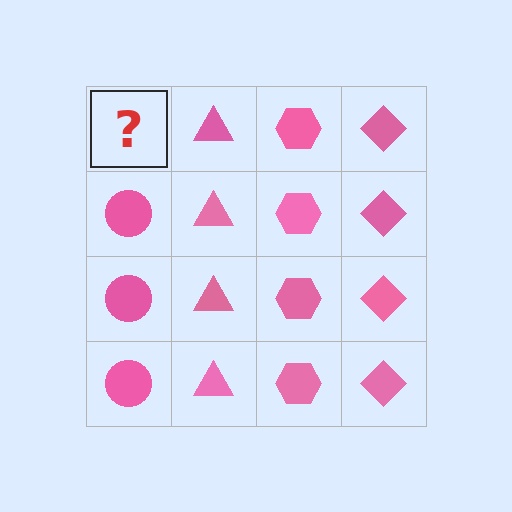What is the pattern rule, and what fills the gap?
The rule is that each column has a consistent shape. The gap should be filled with a pink circle.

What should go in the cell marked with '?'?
The missing cell should contain a pink circle.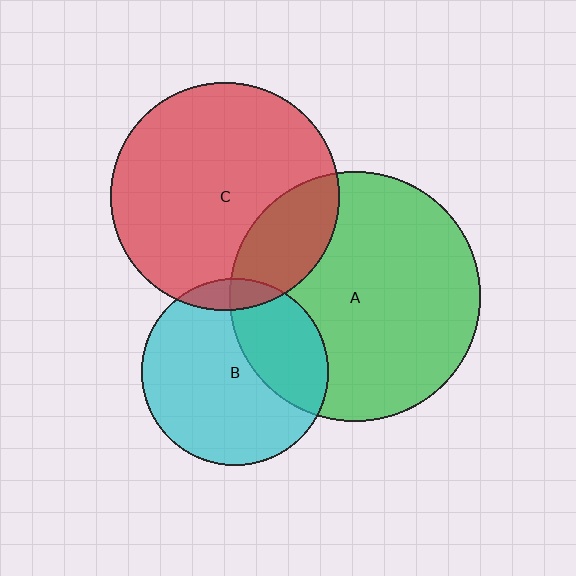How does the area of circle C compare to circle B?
Approximately 1.5 times.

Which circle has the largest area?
Circle A (green).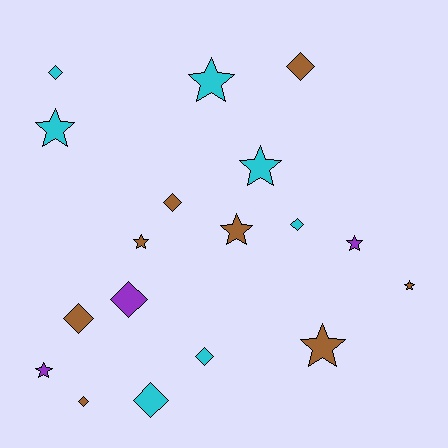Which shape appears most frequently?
Diamond, with 9 objects.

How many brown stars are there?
There are 4 brown stars.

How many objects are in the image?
There are 18 objects.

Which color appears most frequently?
Brown, with 8 objects.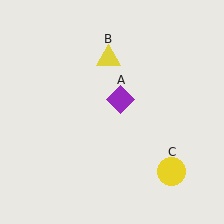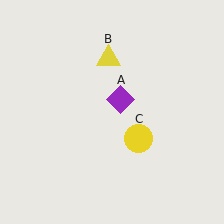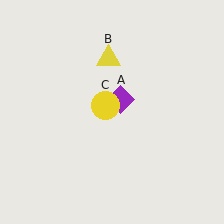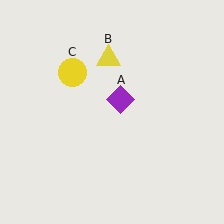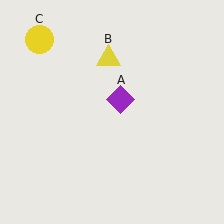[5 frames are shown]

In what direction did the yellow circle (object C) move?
The yellow circle (object C) moved up and to the left.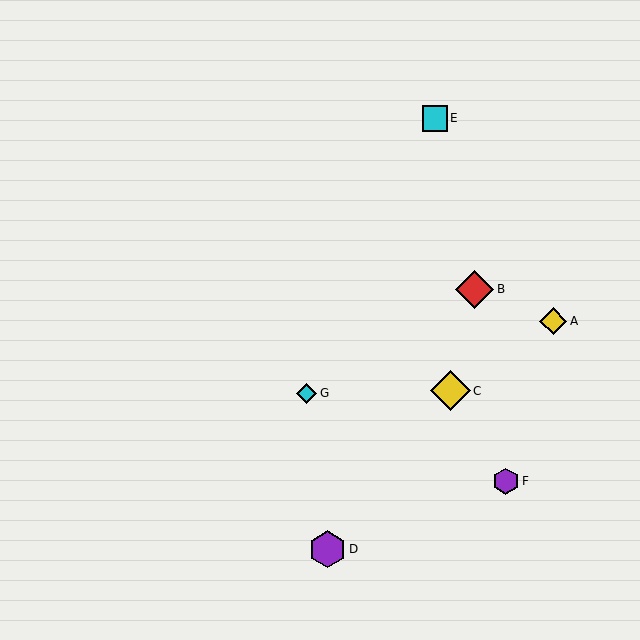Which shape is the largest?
The yellow diamond (labeled C) is the largest.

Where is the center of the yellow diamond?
The center of the yellow diamond is at (553, 321).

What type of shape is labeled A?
Shape A is a yellow diamond.